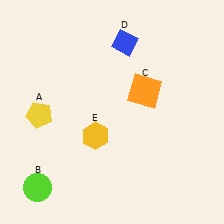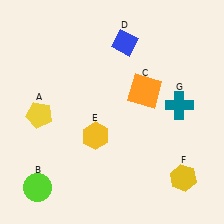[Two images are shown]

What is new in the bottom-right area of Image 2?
A yellow hexagon (F) was added in the bottom-right area of Image 2.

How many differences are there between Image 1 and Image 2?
There are 2 differences between the two images.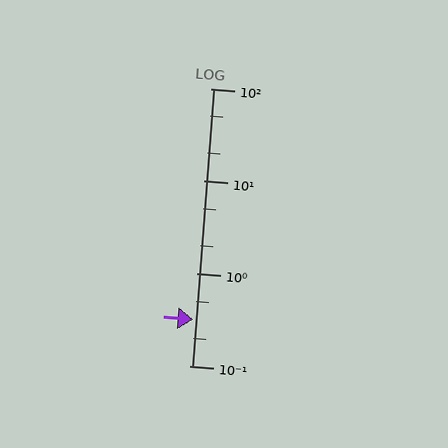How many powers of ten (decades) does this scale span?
The scale spans 3 decades, from 0.1 to 100.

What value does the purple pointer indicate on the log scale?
The pointer indicates approximately 0.32.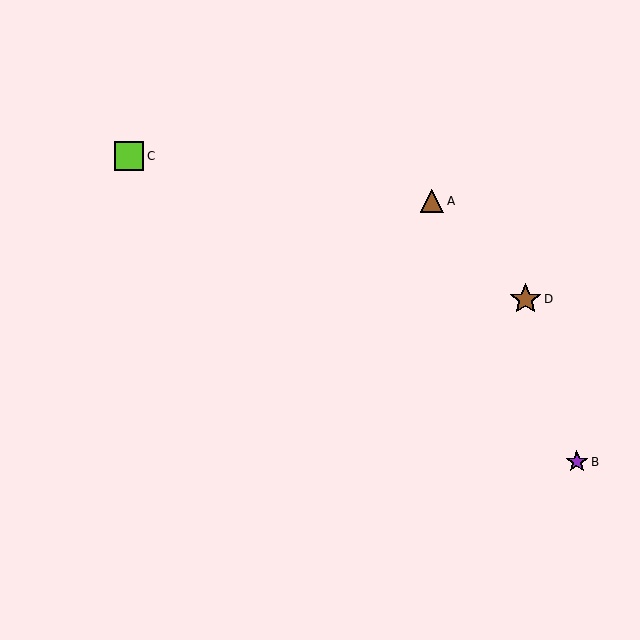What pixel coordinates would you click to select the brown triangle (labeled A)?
Click at (432, 201) to select the brown triangle A.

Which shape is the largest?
The brown star (labeled D) is the largest.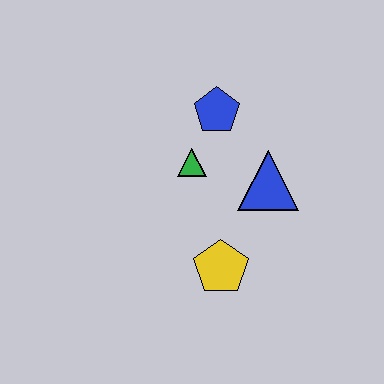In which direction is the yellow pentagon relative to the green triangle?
The yellow pentagon is below the green triangle.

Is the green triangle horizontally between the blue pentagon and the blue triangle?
No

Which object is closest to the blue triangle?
The green triangle is closest to the blue triangle.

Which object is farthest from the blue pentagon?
The yellow pentagon is farthest from the blue pentagon.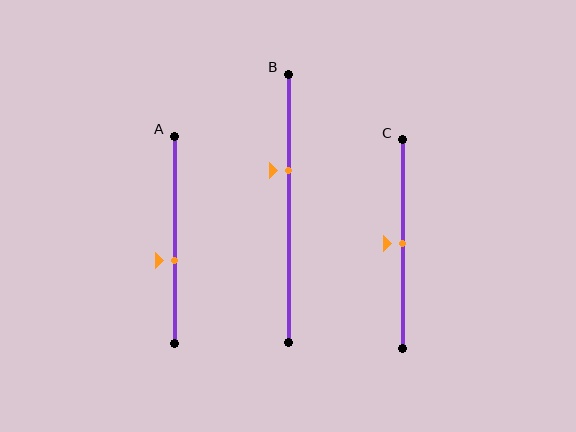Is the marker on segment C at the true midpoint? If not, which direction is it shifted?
Yes, the marker on segment C is at the true midpoint.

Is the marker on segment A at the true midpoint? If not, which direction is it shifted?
No, the marker on segment A is shifted downward by about 10% of the segment length.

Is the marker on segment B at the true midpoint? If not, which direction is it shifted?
No, the marker on segment B is shifted upward by about 14% of the segment length.